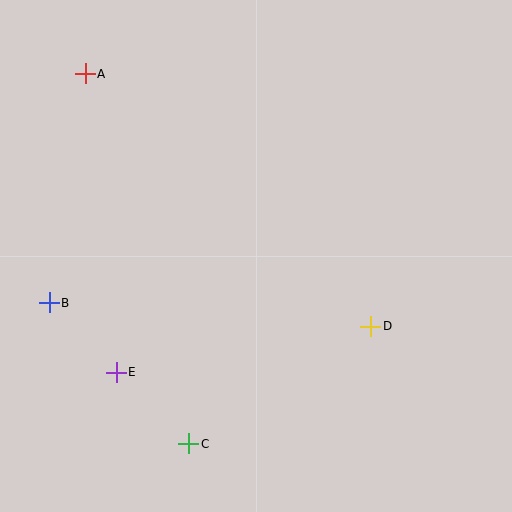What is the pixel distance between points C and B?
The distance between C and B is 198 pixels.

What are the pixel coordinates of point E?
Point E is at (116, 372).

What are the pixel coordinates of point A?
Point A is at (85, 74).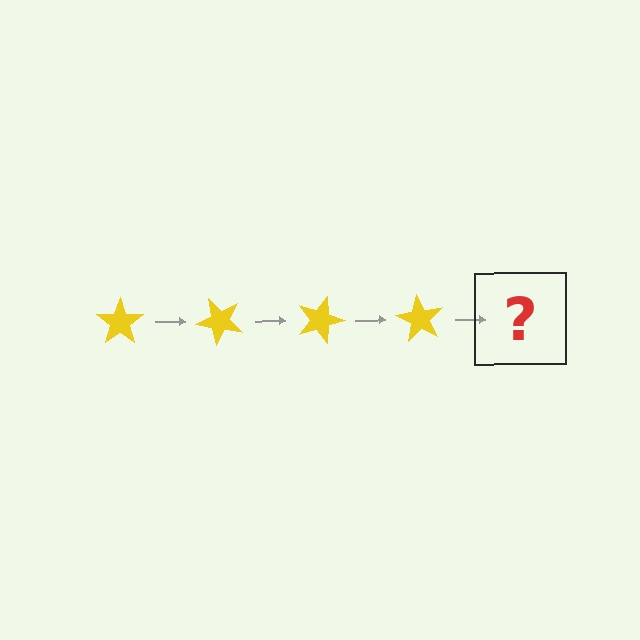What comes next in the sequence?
The next element should be a yellow star rotated 180 degrees.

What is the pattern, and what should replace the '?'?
The pattern is that the star rotates 45 degrees each step. The '?' should be a yellow star rotated 180 degrees.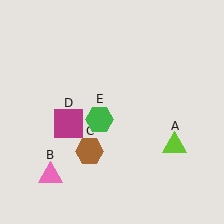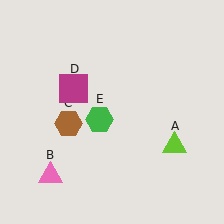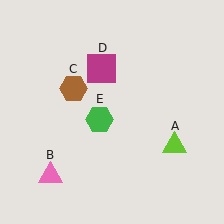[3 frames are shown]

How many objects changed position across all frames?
2 objects changed position: brown hexagon (object C), magenta square (object D).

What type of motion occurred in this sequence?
The brown hexagon (object C), magenta square (object D) rotated clockwise around the center of the scene.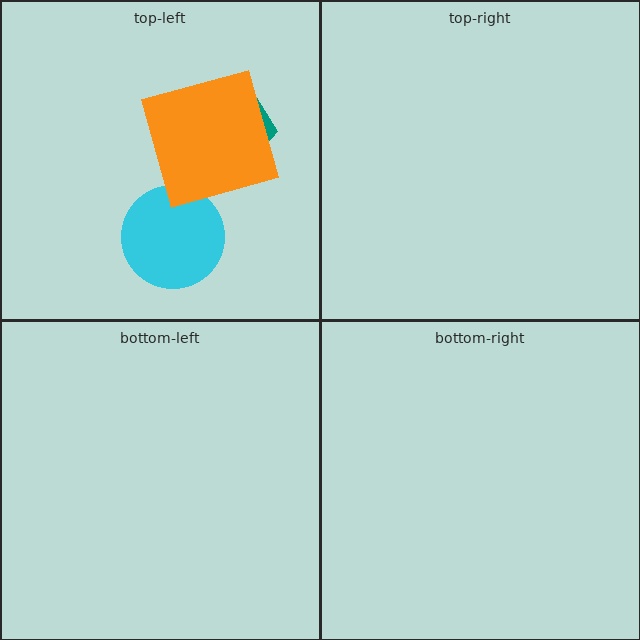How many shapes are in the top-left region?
3.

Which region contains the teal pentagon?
The top-left region.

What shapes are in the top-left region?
The teal pentagon, the cyan circle, the orange square.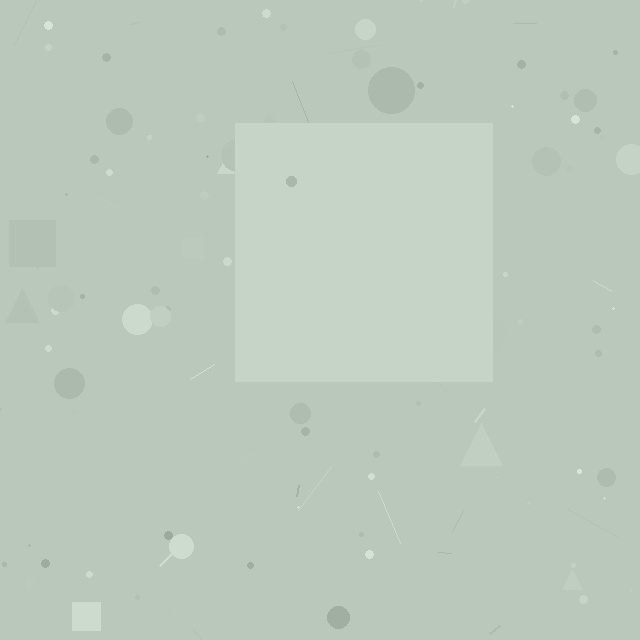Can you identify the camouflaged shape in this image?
The camouflaged shape is a square.